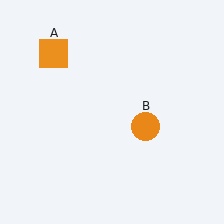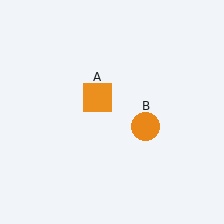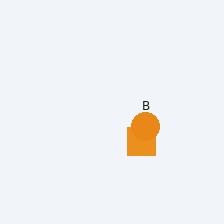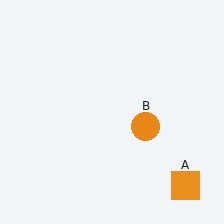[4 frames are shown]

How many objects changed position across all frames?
1 object changed position: orange square (object A).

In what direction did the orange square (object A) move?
The orange square (object A) moved down and to the right.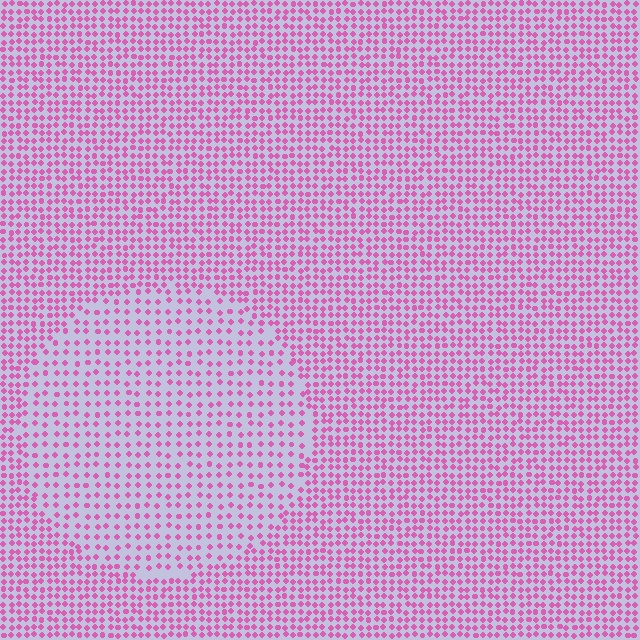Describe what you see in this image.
The image contains small pink elements arranged at two different densities. A circle-shaped region is visible where the elements are less densely packed than the surrounding area.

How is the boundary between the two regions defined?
The boundary is defined by a change in element density (approximately 1.8x ratio). All elements are the same color, size, and shape.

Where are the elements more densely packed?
The elements are more densely packed outside the circle boundary.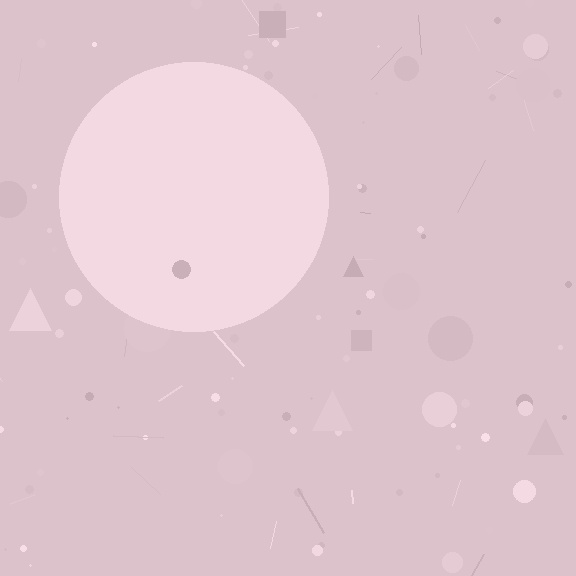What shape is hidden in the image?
A circle is hidden in the image.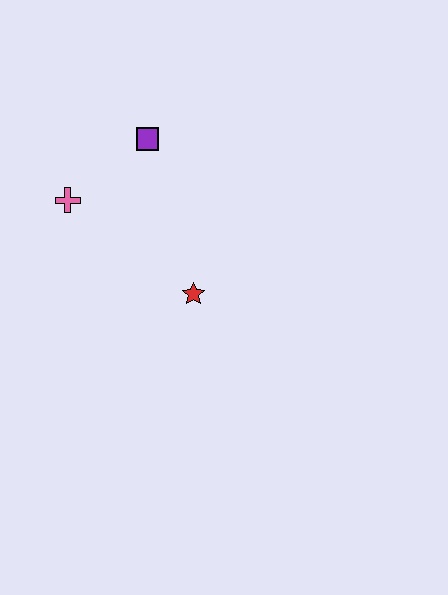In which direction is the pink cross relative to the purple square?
The pink cross is to the left of the purple square.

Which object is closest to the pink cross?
The purple square is closest to the pink cross.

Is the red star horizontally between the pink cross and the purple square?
No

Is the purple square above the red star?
Yes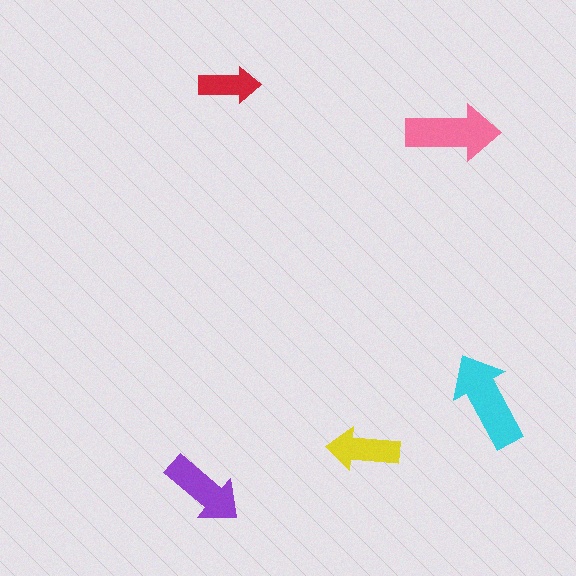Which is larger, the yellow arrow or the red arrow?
The yellow one.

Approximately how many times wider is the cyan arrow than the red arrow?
About 1.5 times wider.